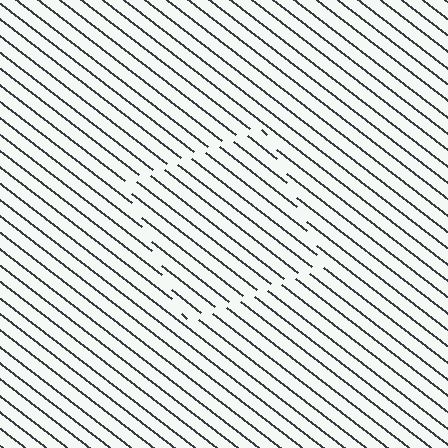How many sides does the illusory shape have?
4 sides — the line-ends trace a square.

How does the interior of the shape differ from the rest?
The interior of the shape contains the same grating, shifted by half a period — the contour is defined by the phase discontinuity where line-ends from the inner and outer gratings abut.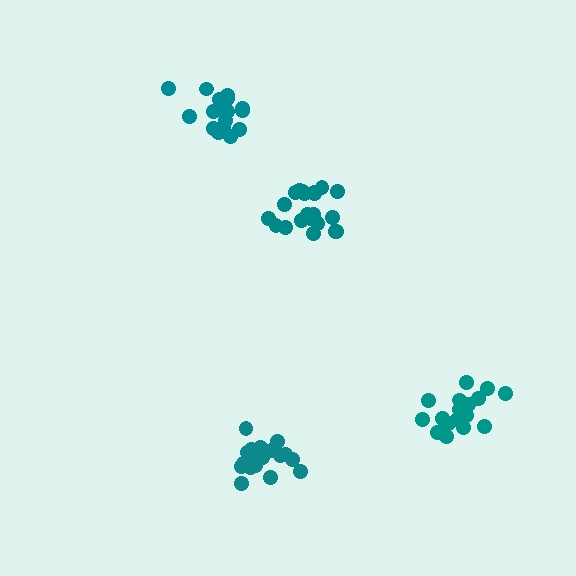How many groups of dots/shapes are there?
There are 4 groups.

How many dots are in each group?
Group 1: 21 dots, Group 2: 17 dots, Group 3: 17 dots, Group 4: 19 dots (74 total).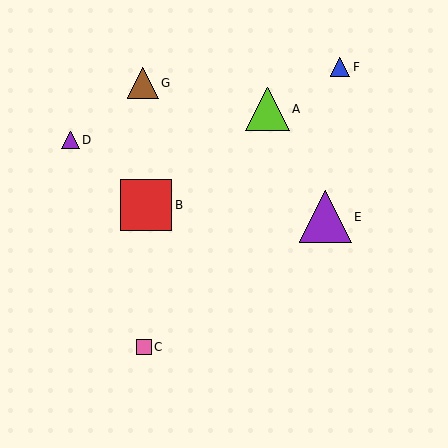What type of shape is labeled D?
Shape D is a purple triangle.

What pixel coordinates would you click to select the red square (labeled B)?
Click at (146, 205) to select the red square B.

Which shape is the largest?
The purple triangle (labeled E) is the largest.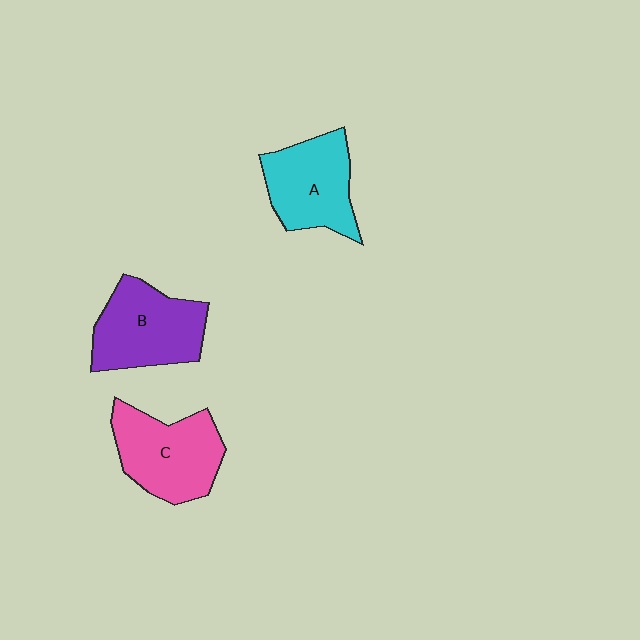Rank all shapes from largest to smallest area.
From largest to smallest: B (purple), C (pink), A (cyan).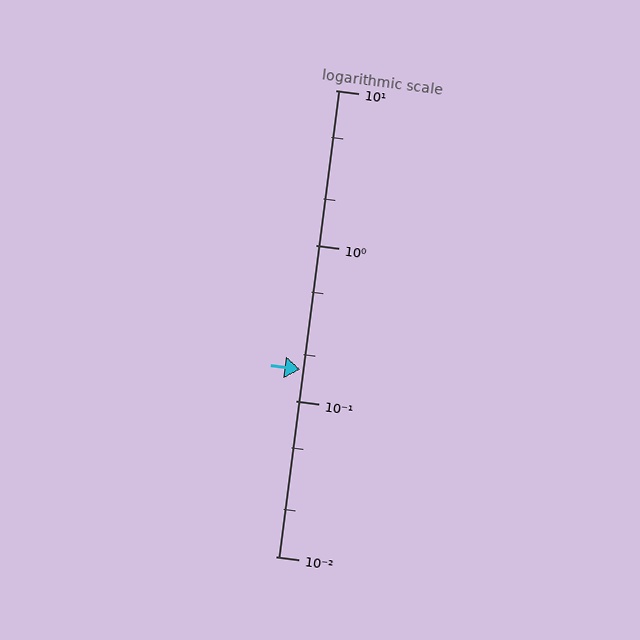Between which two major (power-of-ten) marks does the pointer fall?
The pointer is between 0.1 and 1.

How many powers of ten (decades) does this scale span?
The scale spans 3 decades, from 0.01 to 10.